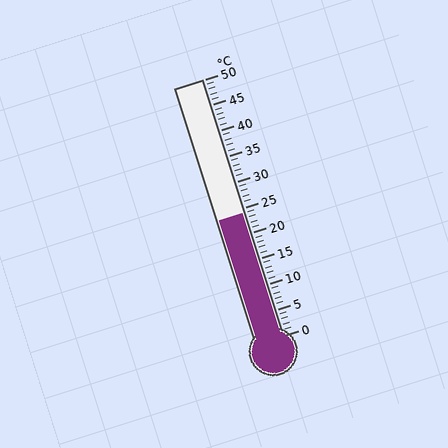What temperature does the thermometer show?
The thermometer shows approximately 24°C.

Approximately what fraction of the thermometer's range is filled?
The thermometer is filled to approximately 50% of its range.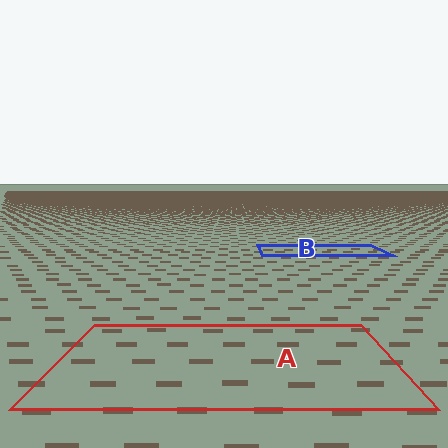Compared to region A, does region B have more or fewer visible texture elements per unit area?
Region B has more texture elements per unit area — they are packed more densely because it is farther away.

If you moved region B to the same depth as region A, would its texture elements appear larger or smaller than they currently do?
They would appear larger. At a closer depth, the same texture elements are projected at a bigger on-screen size.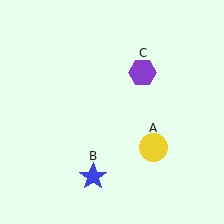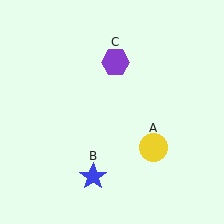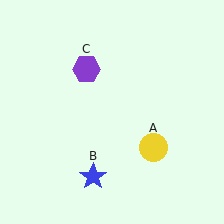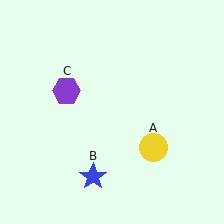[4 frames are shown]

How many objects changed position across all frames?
1 object changed position: purple hexagon (object C).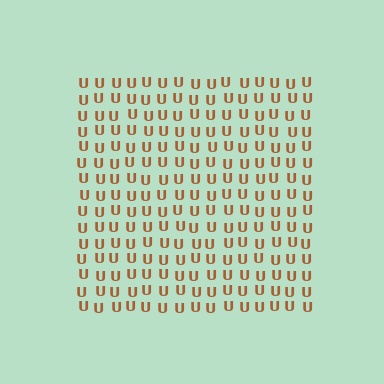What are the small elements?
The small elements are letter U's.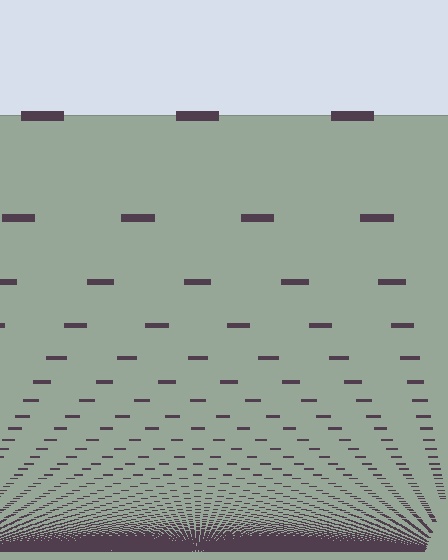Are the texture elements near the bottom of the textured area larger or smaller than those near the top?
Smaller. The gradient is inverted — elements near the bottom are smaller and denser.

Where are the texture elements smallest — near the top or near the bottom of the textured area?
Near the bottom.